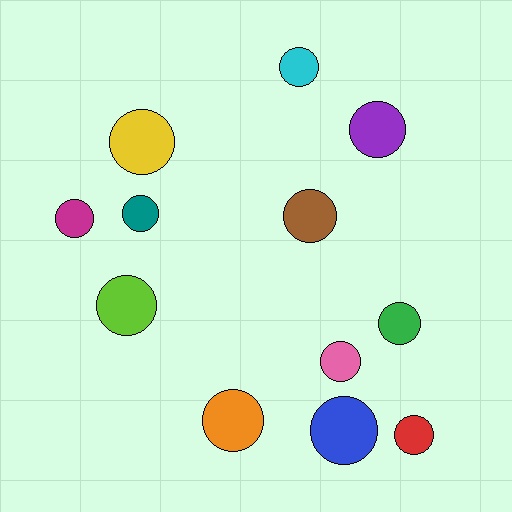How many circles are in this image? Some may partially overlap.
There are 12 circles.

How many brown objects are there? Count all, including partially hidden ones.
There is 1 brown object.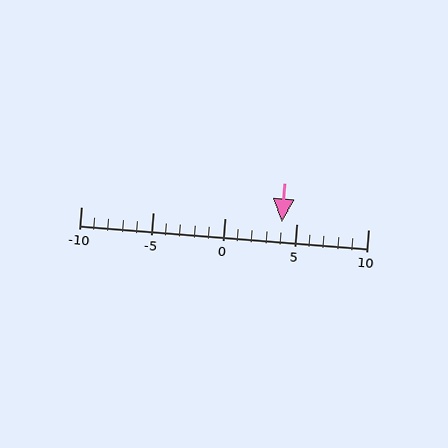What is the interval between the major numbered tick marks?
The major tick marks are spaced 5 units apart.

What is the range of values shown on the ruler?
The ruler shows values from -10 to 10.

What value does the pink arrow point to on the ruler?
The pink arrow points to approximately 4.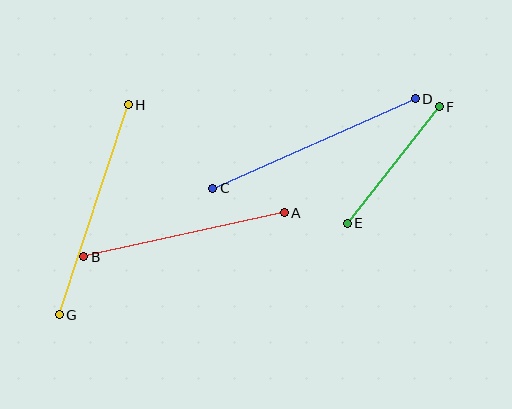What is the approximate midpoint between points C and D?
The midpoint is at approximately (314, 143) pixels.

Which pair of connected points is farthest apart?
Points C and D are farthest apart.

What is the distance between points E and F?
The distance is approximately 149 pixels.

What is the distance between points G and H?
The distance is approximately 221 pixels.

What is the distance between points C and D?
The distance is approximately 222 pixels.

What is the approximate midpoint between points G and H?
The midpoint is at approximately (94, 210) pixels.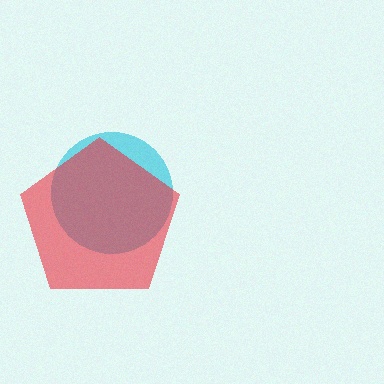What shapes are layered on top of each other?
The layered shapes are: a cyan circle, a red pentagon.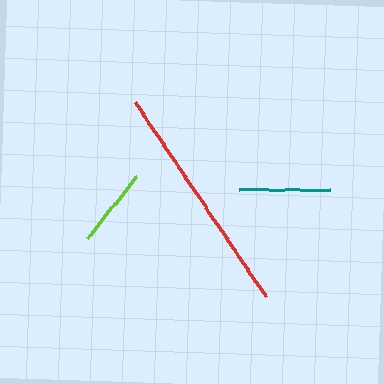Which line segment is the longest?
The red line is the longest at approximately 234 pixels.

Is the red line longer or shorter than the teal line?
The red line is longer than the teal line.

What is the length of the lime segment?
The lime segment is approximately 78 pixels long.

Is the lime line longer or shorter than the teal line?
The teal line is longer than the lime line.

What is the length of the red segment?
The red segment is approximately 234 pixels long.